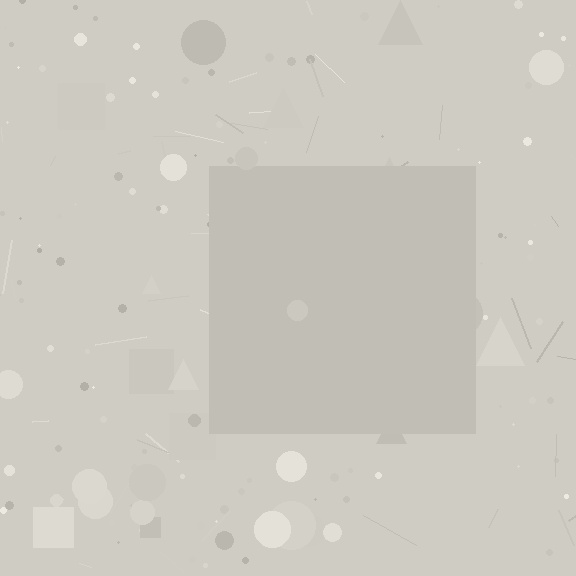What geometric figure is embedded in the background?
A square is embedded in the background.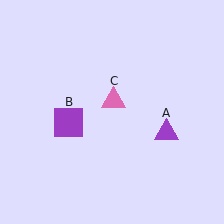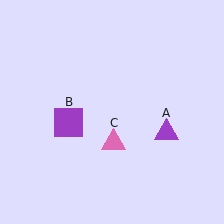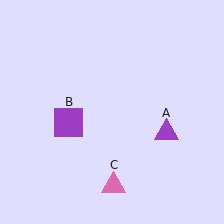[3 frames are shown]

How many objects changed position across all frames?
1 object changed position: pink triangle (object C).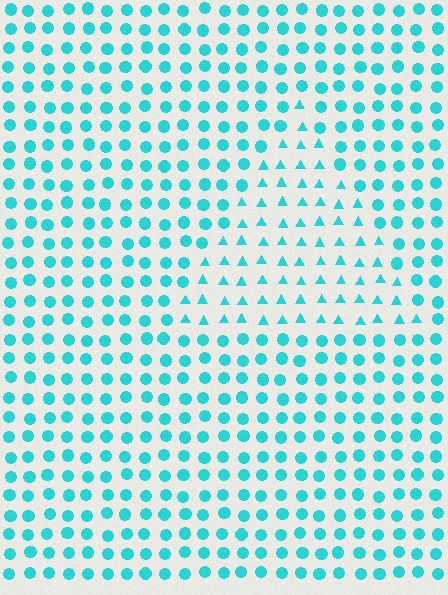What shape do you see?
I see a triangle.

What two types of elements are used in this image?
The image uses triangles inside the triangle region and circles outside it.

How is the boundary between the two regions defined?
The boundary is defined by a change in element shape: triangles inside vs. circles outside. All elements share the same color and spacing.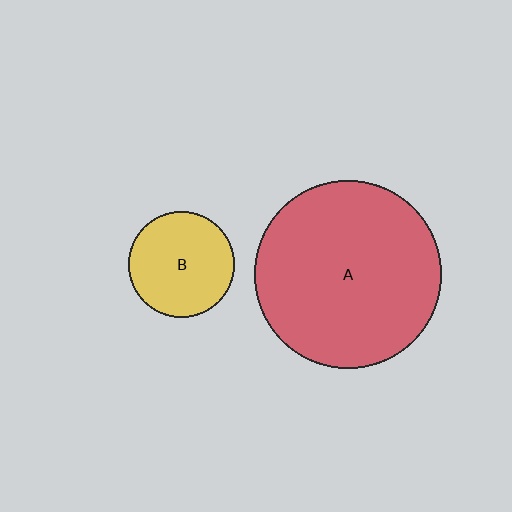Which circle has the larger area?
Circle A (red).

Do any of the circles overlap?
No, none of the circles overlap.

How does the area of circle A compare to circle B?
Approximately 3.1 times.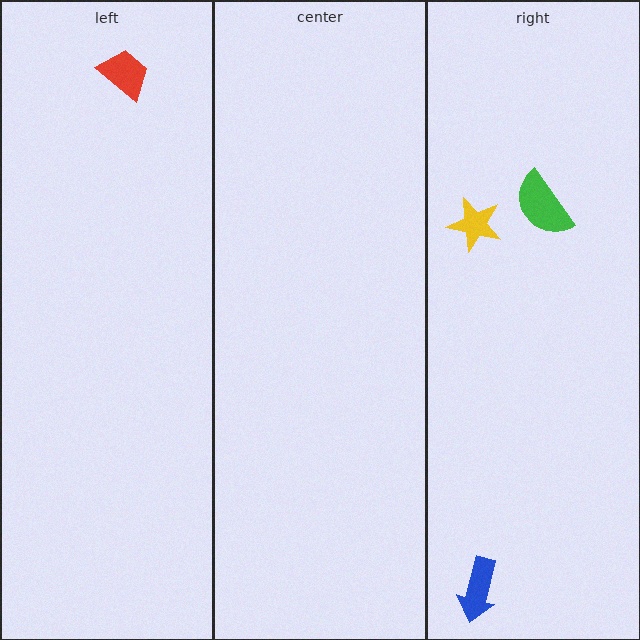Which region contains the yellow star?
The right region.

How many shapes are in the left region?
1.